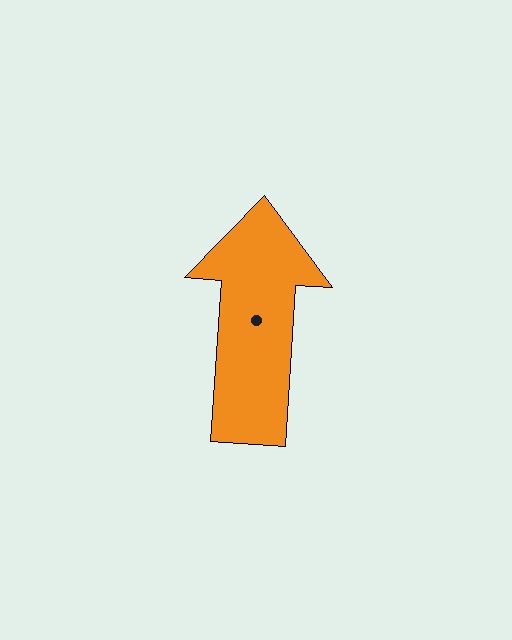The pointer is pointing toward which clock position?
Roughly 12 o'clock.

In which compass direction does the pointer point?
North.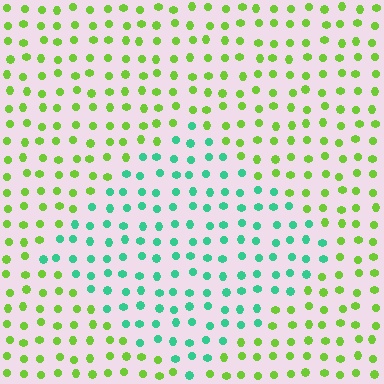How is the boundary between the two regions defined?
The boundary is defined purely by a slight shift in hue (about 59 degrees). Spacing, size, and orientation are identical on both sides.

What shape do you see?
I see a diamond.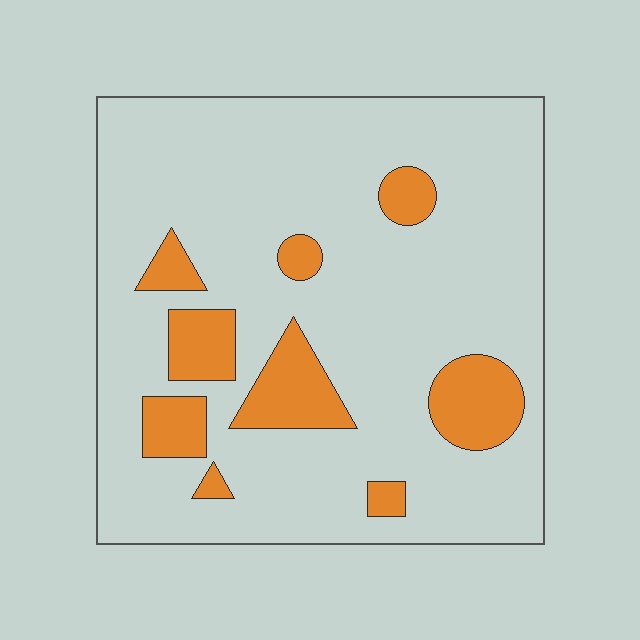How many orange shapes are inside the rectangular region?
9.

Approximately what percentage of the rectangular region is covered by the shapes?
Approximately 15%.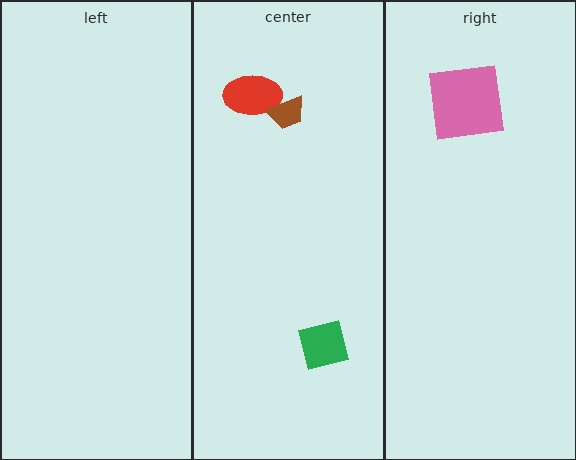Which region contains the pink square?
The right region.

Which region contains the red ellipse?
The center region.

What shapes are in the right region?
The pink square.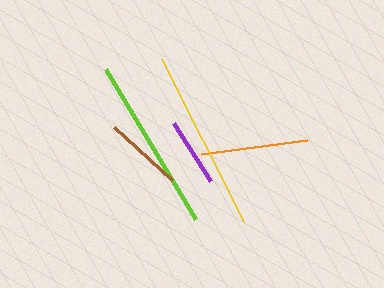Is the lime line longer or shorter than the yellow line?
The yellow line is longer than the lime line.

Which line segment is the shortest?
The purple line is the shortest at approximately 69 pixels.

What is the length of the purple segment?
The purple segment is approximately 69 pixels long.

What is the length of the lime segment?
The lime segment is approximately 175 pixels long.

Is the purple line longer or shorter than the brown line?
The brown line is longer than the purple line.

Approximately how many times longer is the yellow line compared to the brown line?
The yellow line is approximately 2.3 times the length of the brown line.